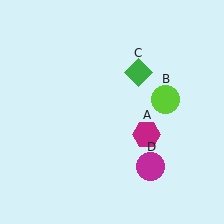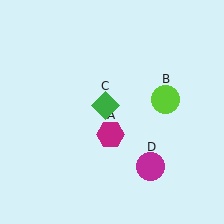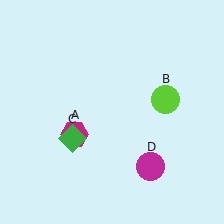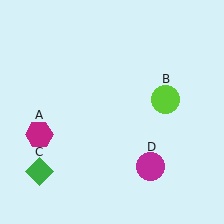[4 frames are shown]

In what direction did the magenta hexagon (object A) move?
The magenta hexagon (object A) moved left.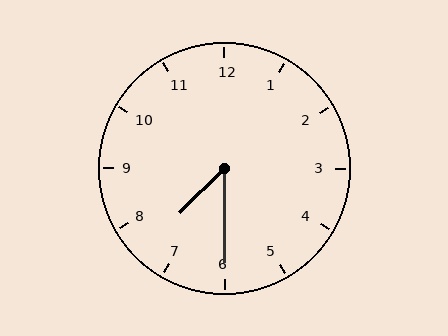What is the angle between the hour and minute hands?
Approximately 45 degrees.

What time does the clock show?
7:30.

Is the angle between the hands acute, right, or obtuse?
It is acute.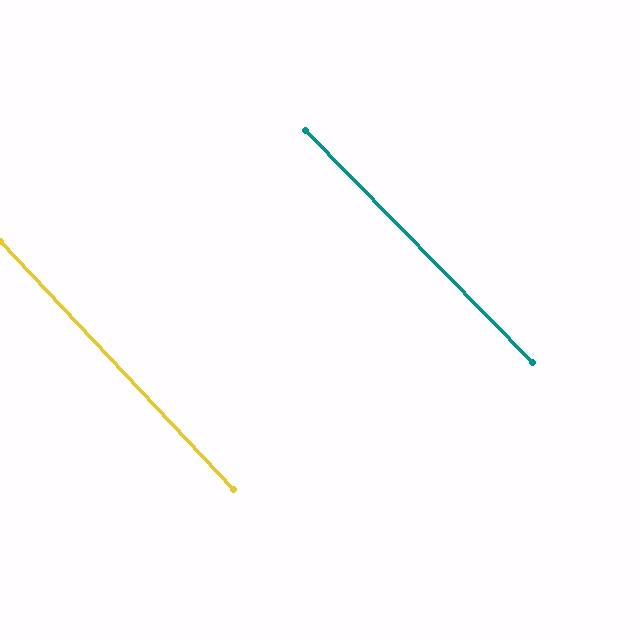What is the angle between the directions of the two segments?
Approximately 1 degree.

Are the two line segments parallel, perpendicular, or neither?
Parallel — their directions differ by only 1.2°.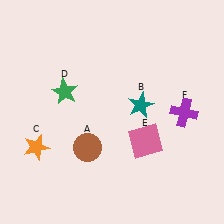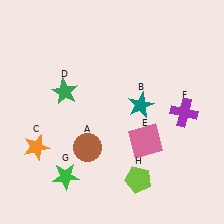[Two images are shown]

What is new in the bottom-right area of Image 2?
A lime pentagon (H) was added in the bottom-right area of Image 2.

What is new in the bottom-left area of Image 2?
A green star (G) was added in the bottom-left area of Image 2.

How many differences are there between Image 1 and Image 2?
There are 2 differences between the two images.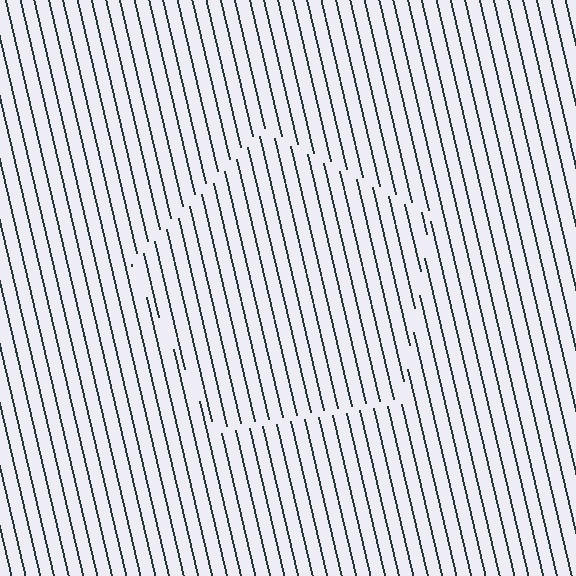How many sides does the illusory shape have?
5 sides — the line-ends trace a pentagon.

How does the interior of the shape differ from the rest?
The interior of the shape contains the same grating, shifted by half a period — the contour is defined by the phase discontinuity where line-ends from the inner and outer gratings abut.